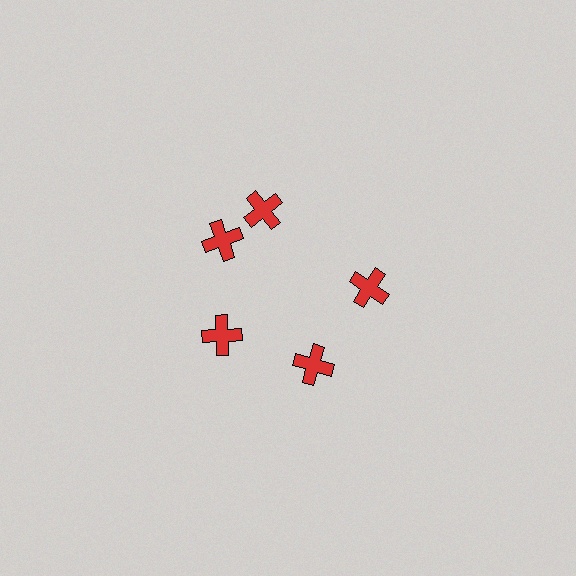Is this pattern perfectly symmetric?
No. The 5 red crosses are arranged in a ring, but one element near the 1 o'clock position is rotated out of alignment along the ring, breaking the 5-fold rotational symmetry.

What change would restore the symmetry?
The symmetry would be restored by rotating it back into even spacing with its neighbors so that all 5 crosses sit at equal angles and equal distance from the center.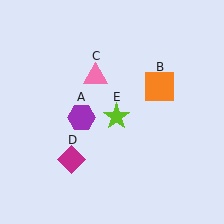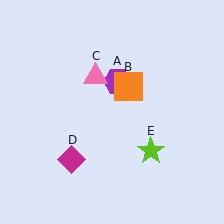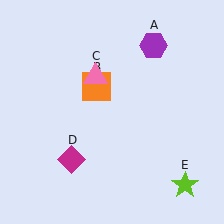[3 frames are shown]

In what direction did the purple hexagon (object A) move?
The purple hexagon (object A) moved up and to the right.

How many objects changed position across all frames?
3 objects changed position: purple hexagon (object A), orange square (object B), lime star (object E).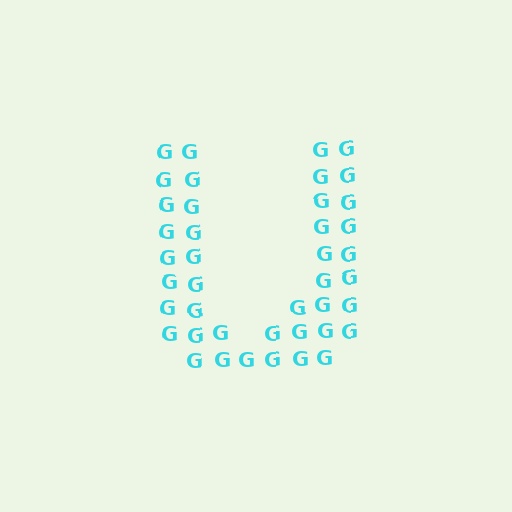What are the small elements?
The small elements are letter G's.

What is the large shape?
The large shape is the letter U.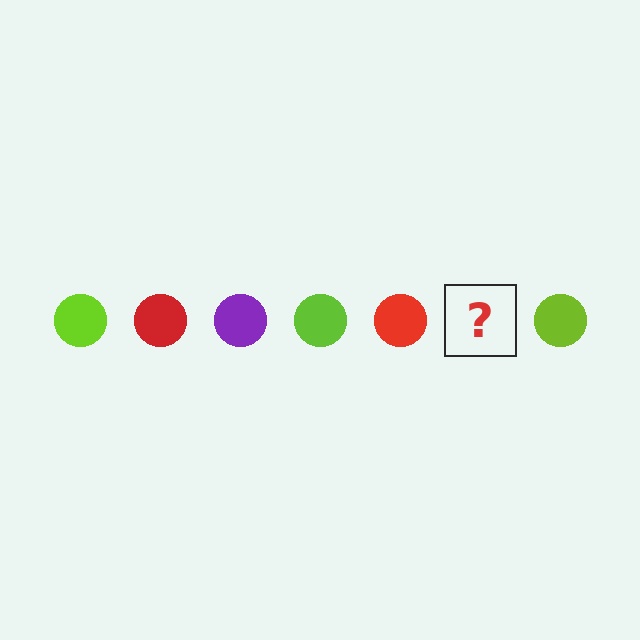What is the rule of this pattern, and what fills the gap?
The rule is that the pattern cycles through lime, red, purple circles. The gap should be filled with a purple circle.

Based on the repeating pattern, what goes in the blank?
The blank should be a purple circle.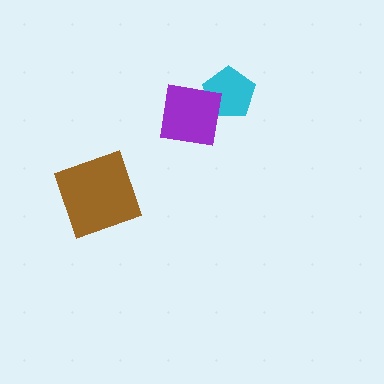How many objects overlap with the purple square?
1 object overlaps with the purple square.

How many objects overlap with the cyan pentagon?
1 object overlaps with the cyan pentagon.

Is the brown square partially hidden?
No, no other shape covers it.